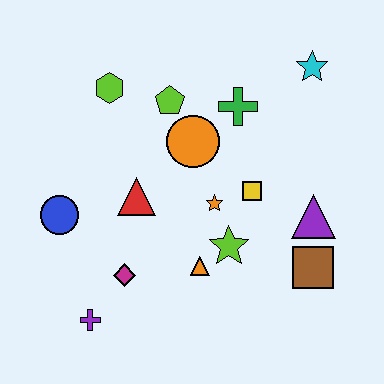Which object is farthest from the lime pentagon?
The purple cross is farthest from the lime pentagon.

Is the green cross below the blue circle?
No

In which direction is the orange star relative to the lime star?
The orange star is above the lime star.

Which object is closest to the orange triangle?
The lime star is closest to the orange triangle.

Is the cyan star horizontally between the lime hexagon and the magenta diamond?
No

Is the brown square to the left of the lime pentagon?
No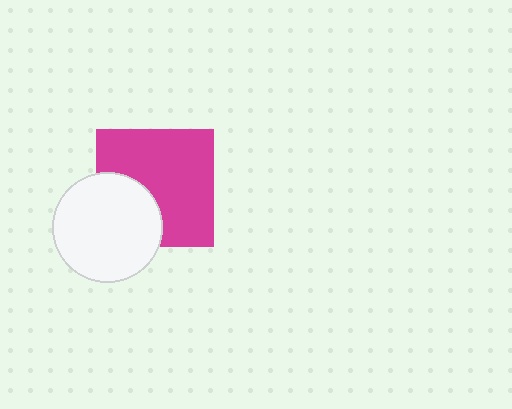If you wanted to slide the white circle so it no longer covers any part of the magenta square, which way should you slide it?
Slide it toward the lower-left — that is the most direct way to separate the two shapes.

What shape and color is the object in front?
The object in front is a white circle.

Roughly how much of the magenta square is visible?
Most of it is visible (roughly 68%).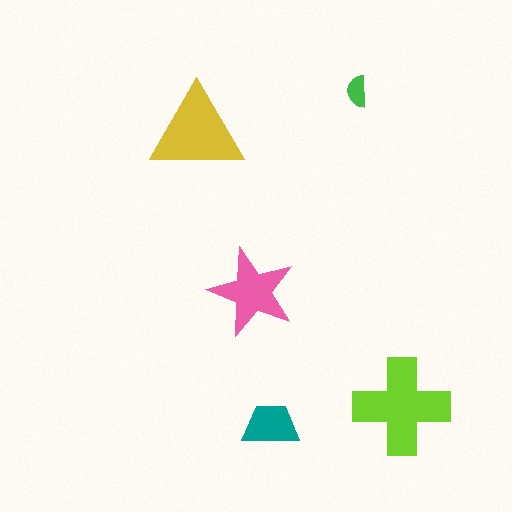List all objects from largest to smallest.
The lime cross, the yellow triangle, the pink star, the teal trapezoid, the green semicircle.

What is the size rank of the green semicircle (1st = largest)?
5th.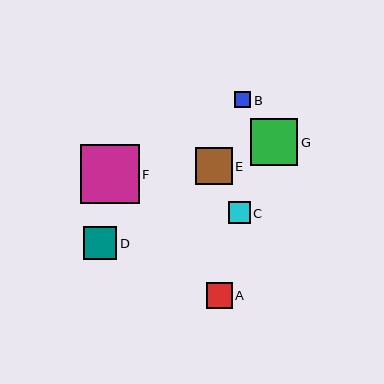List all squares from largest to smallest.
From largest to smallest: F, G, E, D, A, C, B.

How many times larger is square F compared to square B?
Square F is approximately 3.7 times the size of square B.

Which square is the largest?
Square F is the largest with a size of approximately 59 pixels.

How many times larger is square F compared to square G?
Square F is approximately 1.3 times the size of square G.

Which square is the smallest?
Square B is the smallest with a size of approximately 16 pixels.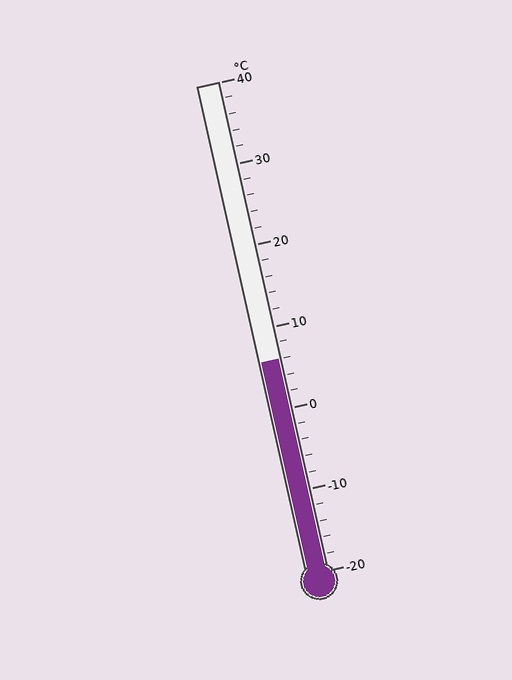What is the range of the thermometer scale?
The thermometer scale ranges from -20°C to 40°C.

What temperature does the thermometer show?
The thermometer shows approximately 6°C.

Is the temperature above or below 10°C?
The temperature is below 10°C.